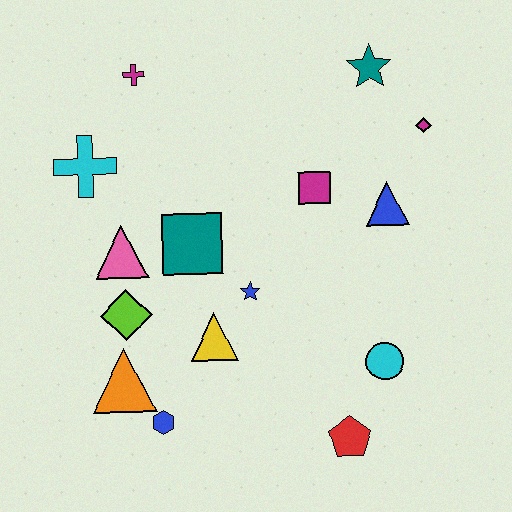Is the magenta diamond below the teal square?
No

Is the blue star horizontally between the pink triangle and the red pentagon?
Yes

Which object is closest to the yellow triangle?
The blue star is closest to the yellow triangle.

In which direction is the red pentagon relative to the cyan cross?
The red pentagon is below the cyan cross.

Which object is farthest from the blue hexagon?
The teal star is farthest from the blue hexagon.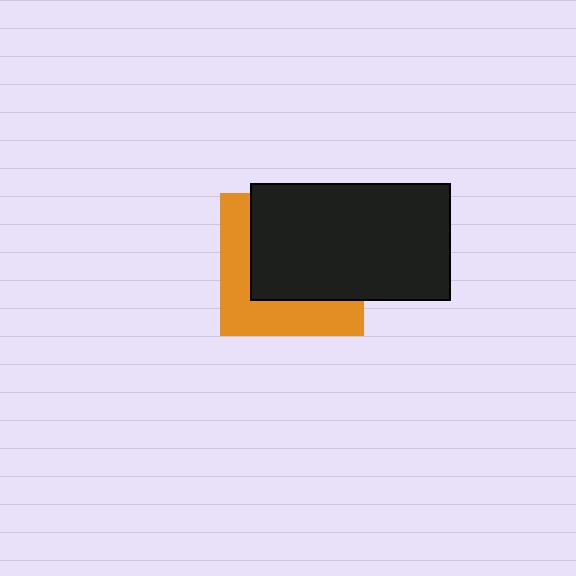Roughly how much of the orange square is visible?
A small part of it is visible (roughly 40%).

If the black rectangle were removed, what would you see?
You would see the complete orange square.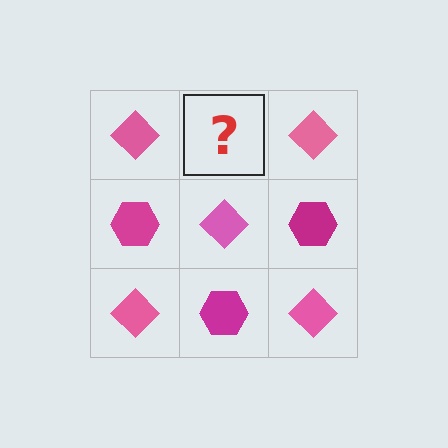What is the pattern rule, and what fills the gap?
The rule is that it alternates pink diamond and magenta hexagon in a checkerboard pattern. The gap should be filled with a magenta hexagon.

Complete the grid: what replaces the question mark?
The question mark should be replaced with a magenta hexagon.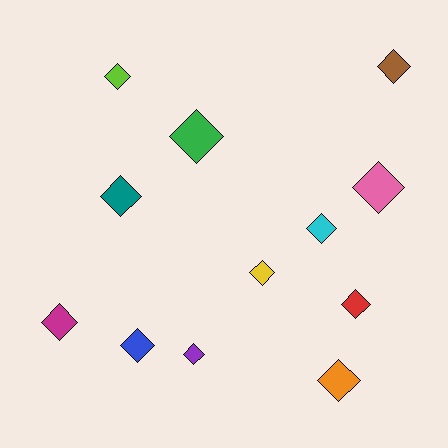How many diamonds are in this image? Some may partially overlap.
There are 12 diamonds.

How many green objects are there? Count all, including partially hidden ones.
There is 1 green object.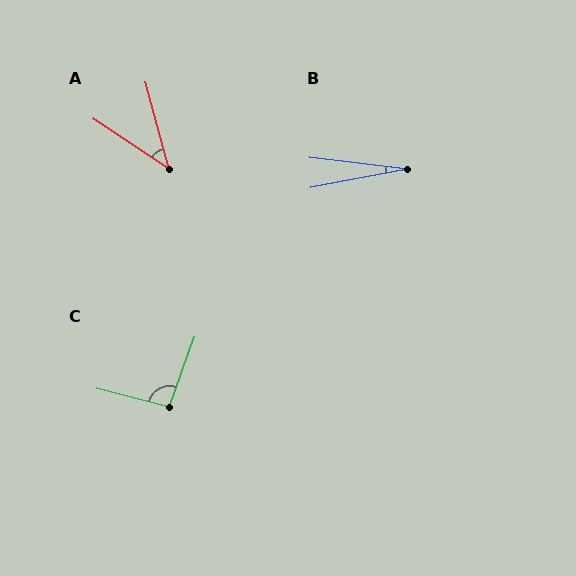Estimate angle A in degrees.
Approximately 41 degrees.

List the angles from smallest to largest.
B (18°), A (41°), C (95°).